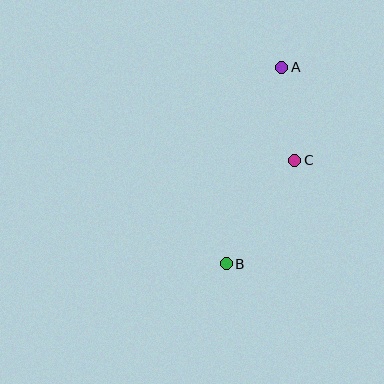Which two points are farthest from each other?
Points A and B are farthest from each other.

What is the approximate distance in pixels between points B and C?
The distance between B and C is approximately 124 pixels.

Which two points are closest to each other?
Points A and C are closest to each other.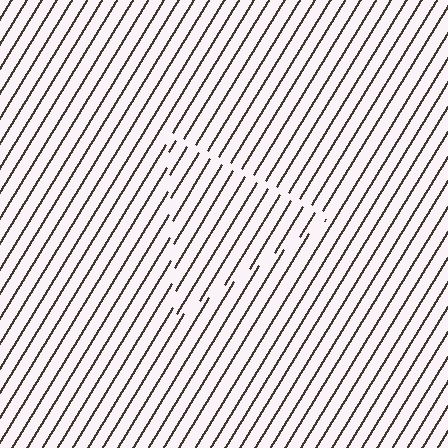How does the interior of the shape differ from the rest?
The interior of the shape contains the same grating, shifted by half a period — the contour is defined by the phase discontinuity where line-ends from the inner and outer gratings abut.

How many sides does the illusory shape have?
3 sides — the line-ends trace a triangle.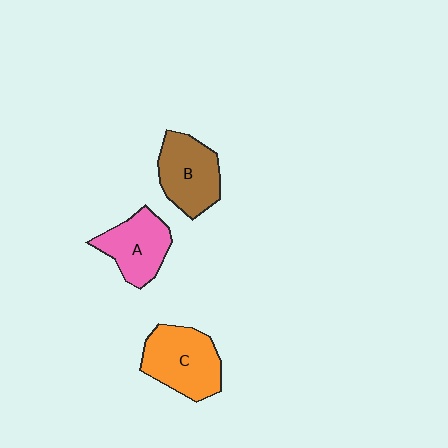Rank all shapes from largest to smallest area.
From largest to smallest: C (orange), B (brown), A (pink).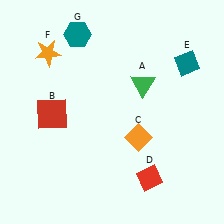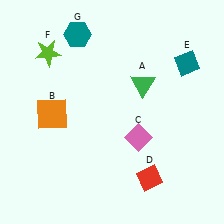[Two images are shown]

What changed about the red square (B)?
In Image 1, B is red. In Image 2, it changed to orange.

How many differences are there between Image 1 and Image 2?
There are 3 differences between the two images.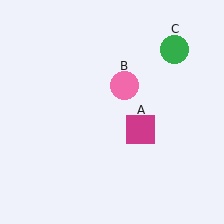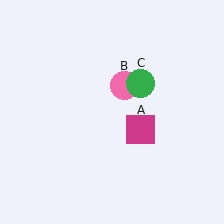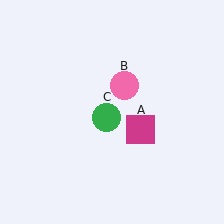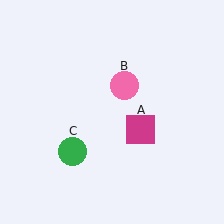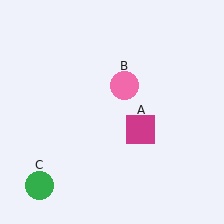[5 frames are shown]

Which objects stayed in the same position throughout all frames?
Magenta square (object A) and pink circle (object B) remained stationary.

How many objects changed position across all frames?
1 object changed position: green circle (object C).